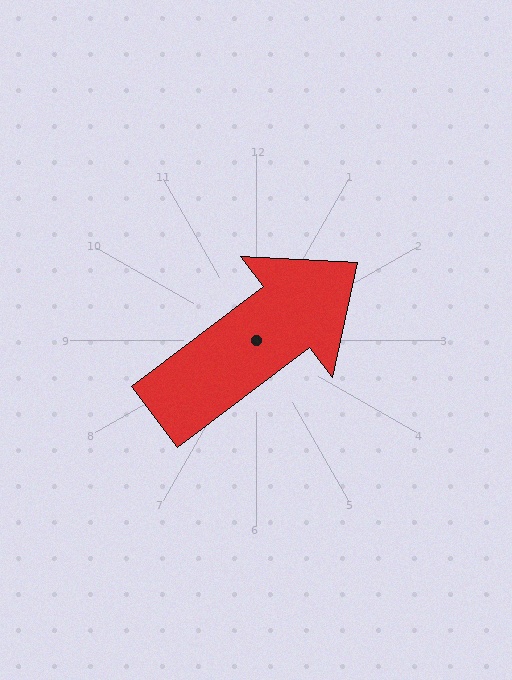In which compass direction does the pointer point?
Northeast.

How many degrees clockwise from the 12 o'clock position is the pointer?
Approximately 53 degrees.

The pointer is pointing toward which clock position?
Roughly 2 o'clock.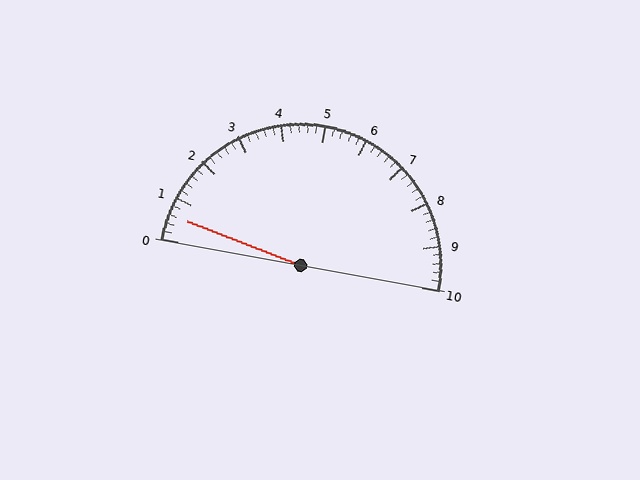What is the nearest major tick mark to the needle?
The nearest major tick mark is 1.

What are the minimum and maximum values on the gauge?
The gauge ranges from 0 to 10.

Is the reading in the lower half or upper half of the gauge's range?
The reading is in the lower half of the range (0 to 10).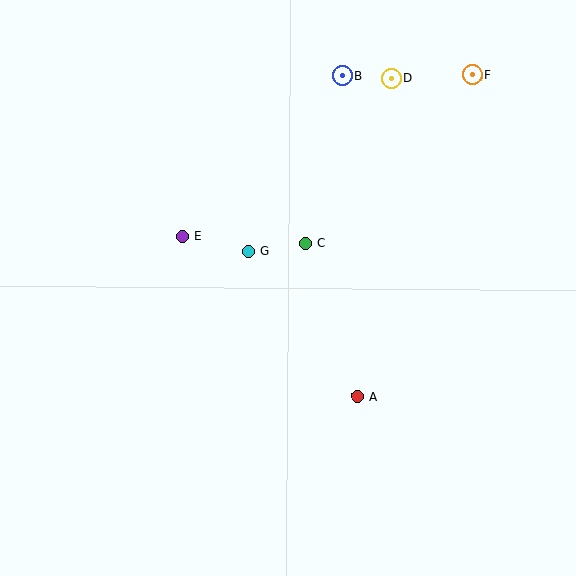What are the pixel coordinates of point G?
Point G is at (249, 251).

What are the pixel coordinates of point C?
Point C is at (306, 243).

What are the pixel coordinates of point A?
Point A is at (357, 396).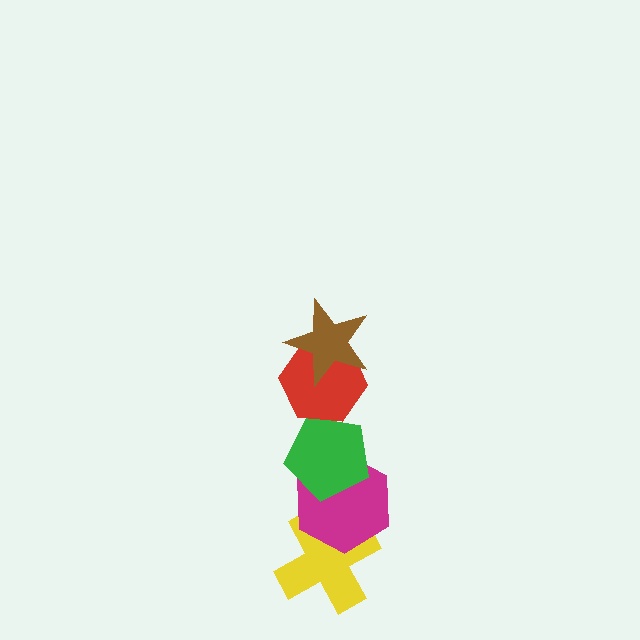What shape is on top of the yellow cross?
The magenta hexagon is on top of the yellow cross.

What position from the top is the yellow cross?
The yellow cross is 5th from the top.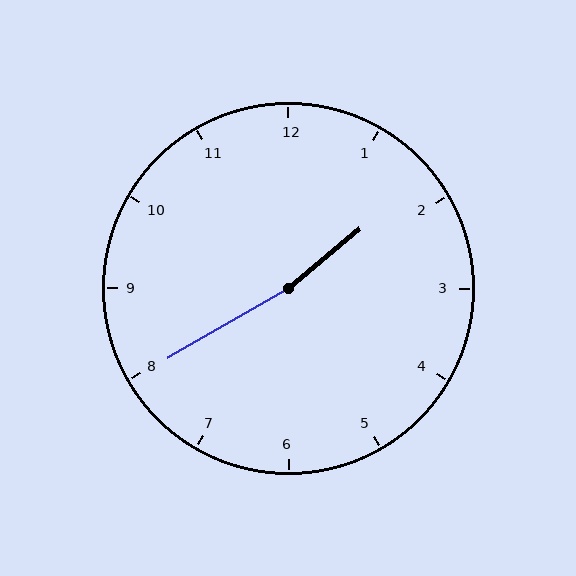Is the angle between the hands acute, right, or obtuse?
It is obtuse.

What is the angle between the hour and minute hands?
Approximately 170 degrees.